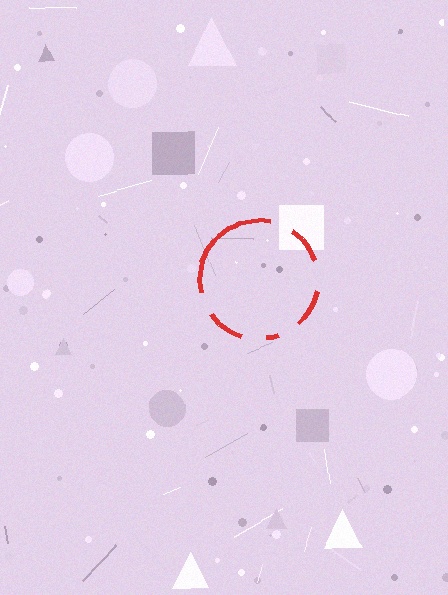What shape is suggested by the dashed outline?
The dashed outline suggests a circle.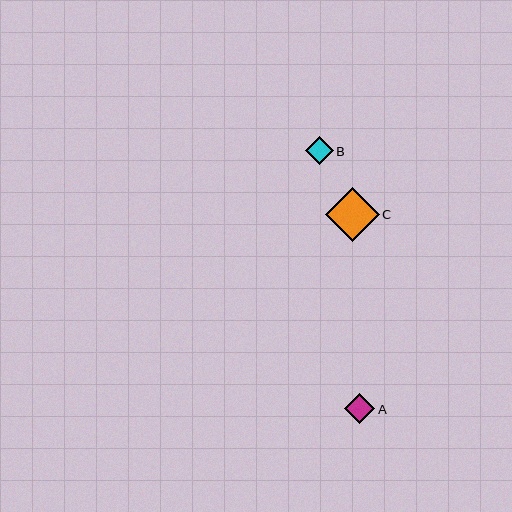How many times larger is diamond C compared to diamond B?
Diamond C is approximately 1.9 times the size of diamond B.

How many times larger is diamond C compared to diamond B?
Diamond C is approximately 1.9 times the size of diamond B.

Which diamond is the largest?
Diamond C is the largest with a size of approximately 54 pixels.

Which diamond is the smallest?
Diamond B is the smallest with a size of approximately 28 pixels.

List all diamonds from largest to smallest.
From largest to smallest: C, A, B.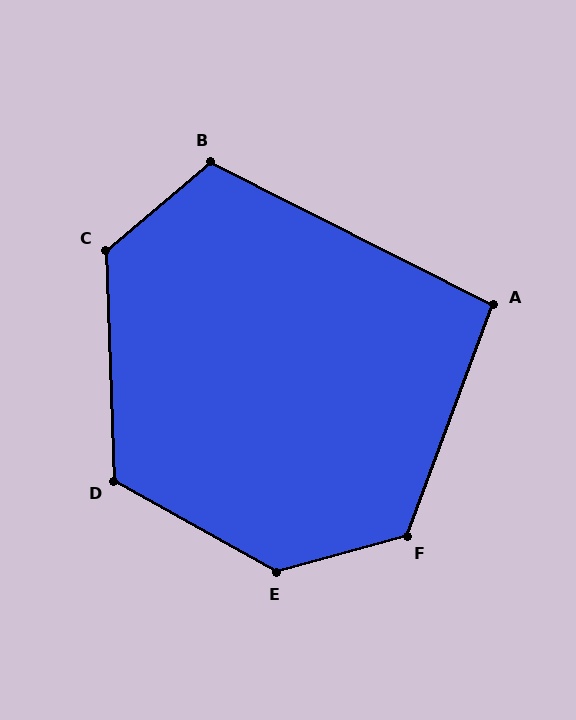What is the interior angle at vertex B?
Approximately 113 degrees (obtuse).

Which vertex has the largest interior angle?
E, at approximately 135 degrees.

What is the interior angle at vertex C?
Approximately 128 degrees (obtuse).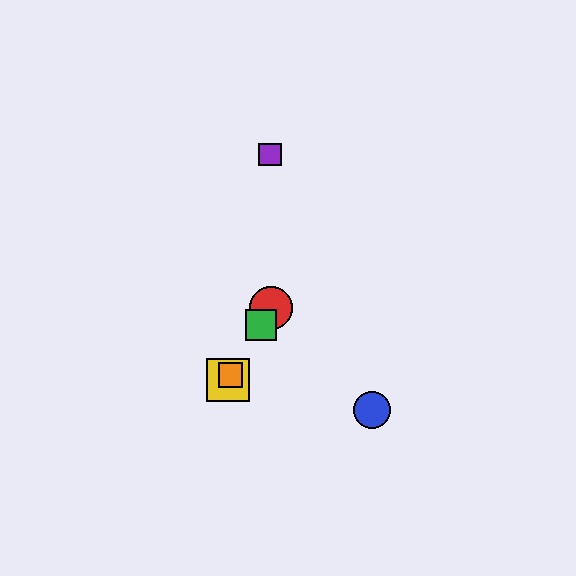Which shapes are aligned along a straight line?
The red circle, the green square, the yellow square, the orange square are aligned along a straight line.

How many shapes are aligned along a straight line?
4 shapes (the red circle, the green square, the yellow square, the orange square) are aligned along a straight line.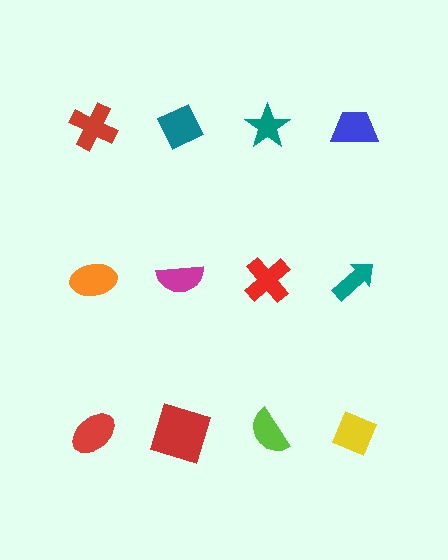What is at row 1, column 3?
A teal star.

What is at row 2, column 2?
A magenta semicircle.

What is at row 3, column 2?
A red square.